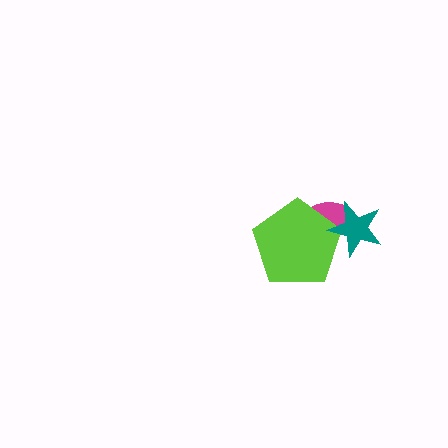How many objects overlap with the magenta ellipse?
2 objects overlap with the magenta ellipse.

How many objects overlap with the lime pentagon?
2 objects overlap with the lime pentagon.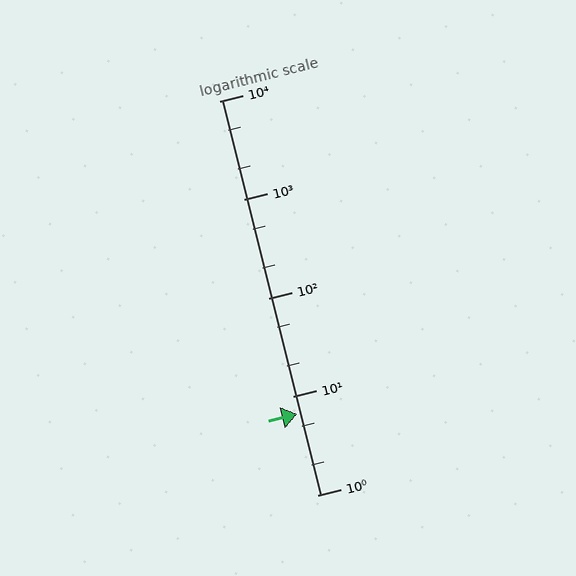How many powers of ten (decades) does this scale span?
The scale spans 4 decades, from 1 to 10000.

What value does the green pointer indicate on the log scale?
The pointer indicates approximately 6.7.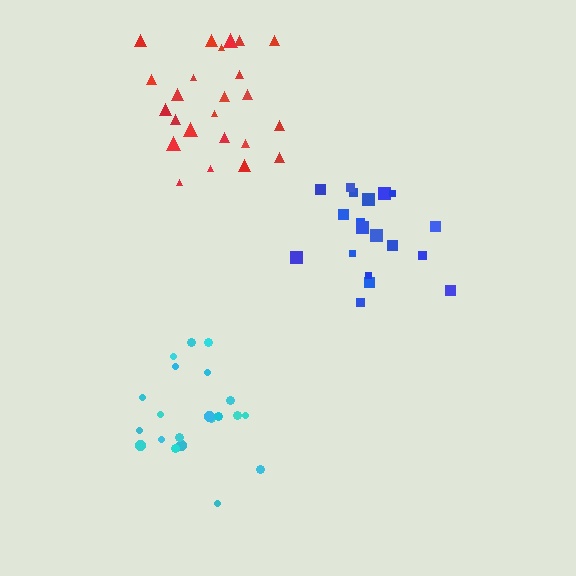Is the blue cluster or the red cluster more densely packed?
Blue.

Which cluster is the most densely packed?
Cyan.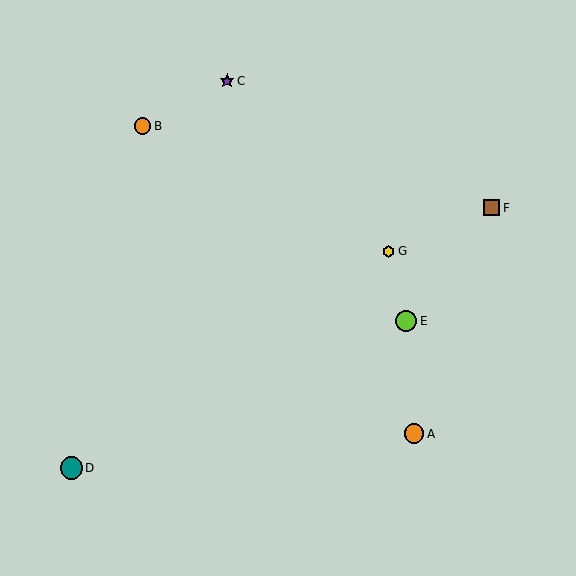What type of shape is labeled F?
Shape F is a brown square.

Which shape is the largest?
The teal circle (labeled D) is the largest.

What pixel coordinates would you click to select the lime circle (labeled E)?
Click at (406, 321) to select the lime circle E.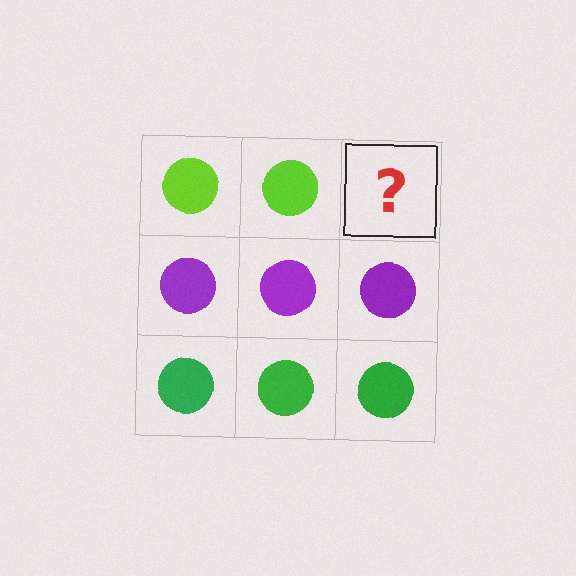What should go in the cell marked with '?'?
The missing cell should contain a lime circle.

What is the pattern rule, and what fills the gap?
The rule is that each row has a consistent color. The gap should be filled with a lime circle.